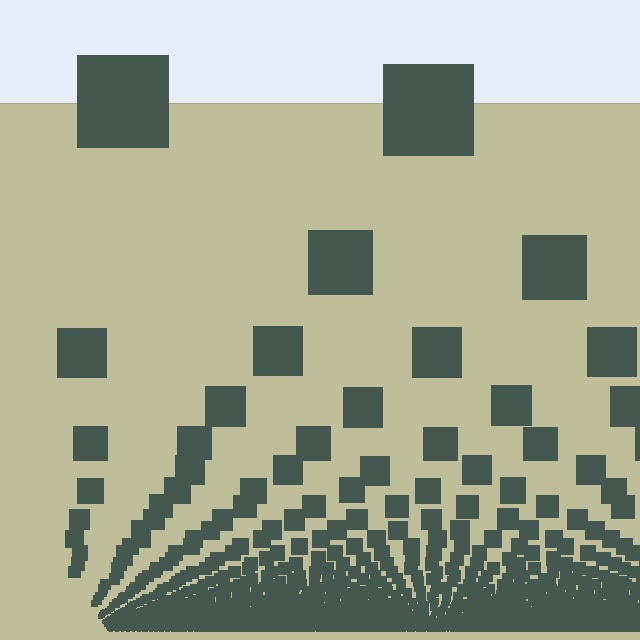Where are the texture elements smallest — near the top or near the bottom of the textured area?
Near the bottom.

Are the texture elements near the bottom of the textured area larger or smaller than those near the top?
Smaller. The gradient is inverted — elements near the bottom are smaller and denser.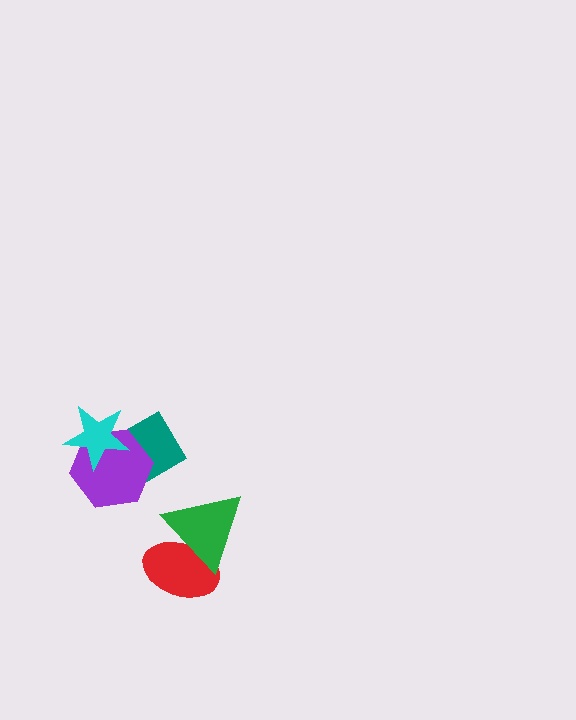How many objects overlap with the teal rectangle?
2 objects overlap with the teal rectangle.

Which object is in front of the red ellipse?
The green triangle is in front of the red ellipse.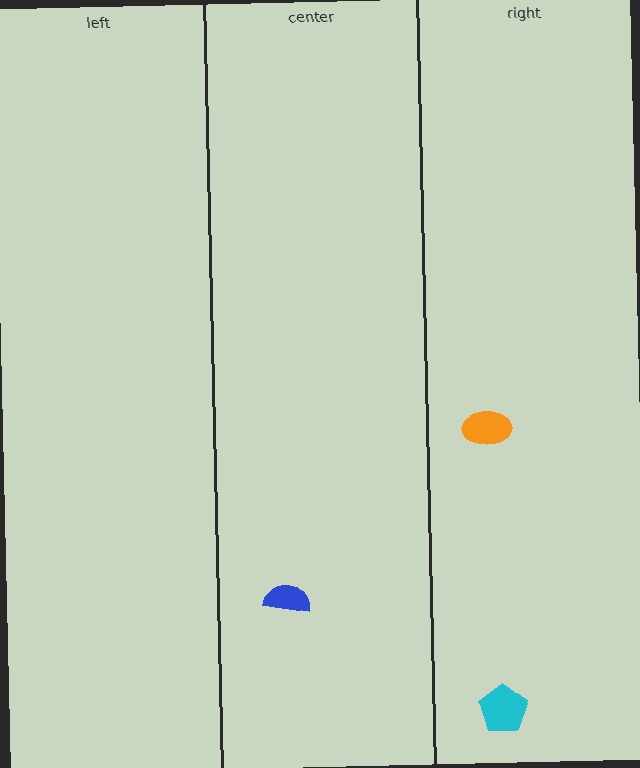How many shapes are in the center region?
1.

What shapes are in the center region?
The blue semicircle.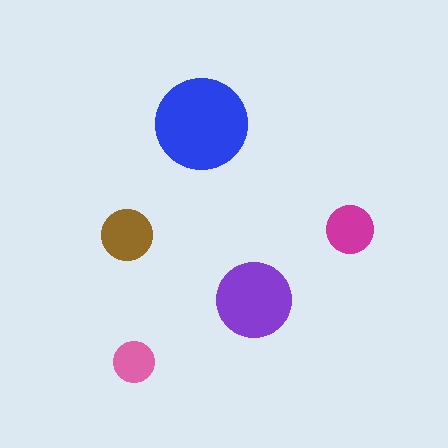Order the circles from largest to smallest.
the blue one, the purple one, the brown one, the magenta one, the pink one.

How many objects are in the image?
There are 5 objects in the image.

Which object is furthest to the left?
The brown circle is leftmost.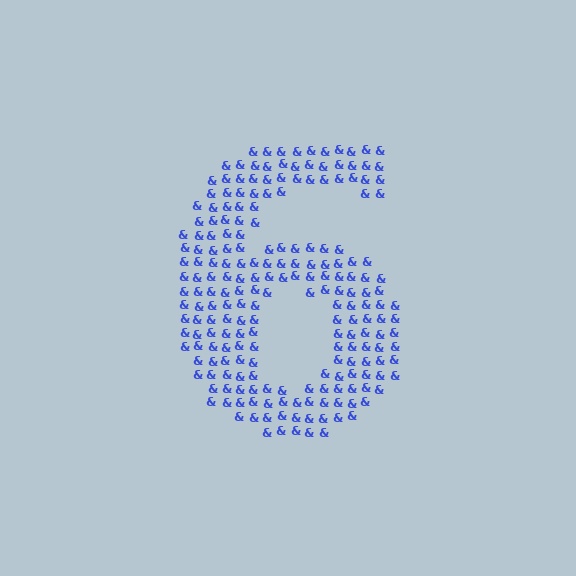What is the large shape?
The large shape is the digit 6.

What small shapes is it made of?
It is made of small ampersands.